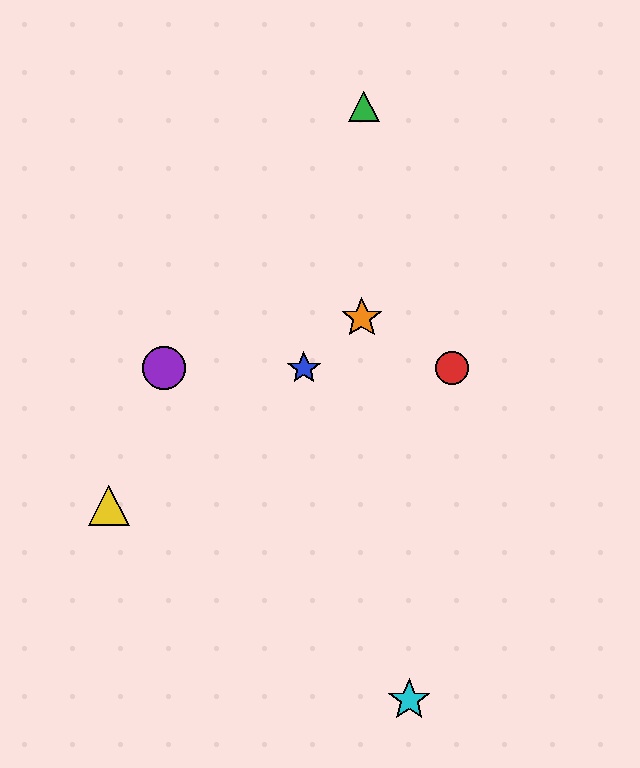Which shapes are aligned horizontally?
The red circle, the blue star, the purple circle are aligned horizontally.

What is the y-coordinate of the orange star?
The orange star is at y≈318.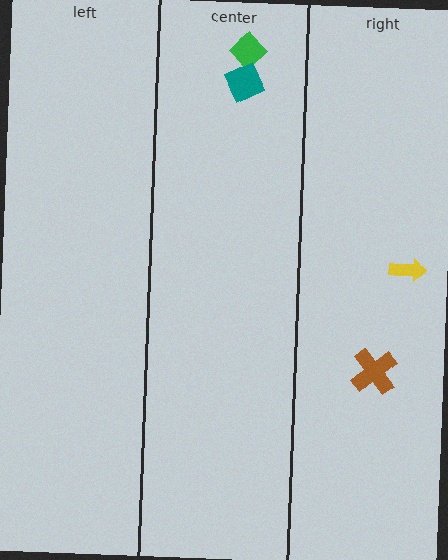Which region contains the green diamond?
The center region.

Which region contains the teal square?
The center region.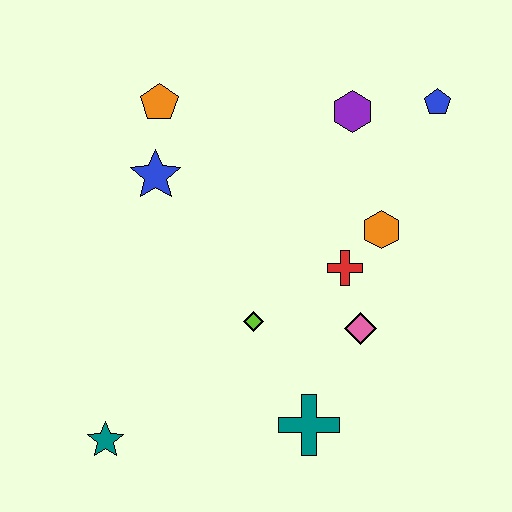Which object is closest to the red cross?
The orange hexagon is closest to the red cross.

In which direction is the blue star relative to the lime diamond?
The blue star is above the lime diamond.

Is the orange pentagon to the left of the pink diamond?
Yes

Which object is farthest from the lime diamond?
The blue pentagon is farthest from the lime diamond.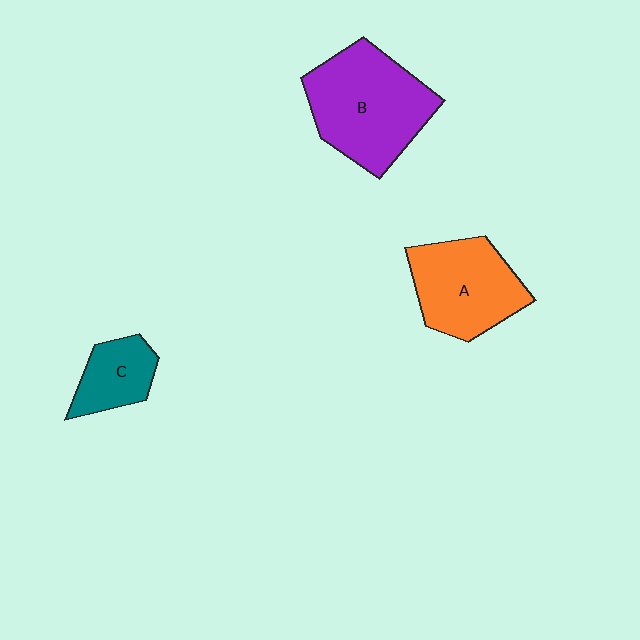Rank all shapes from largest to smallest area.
From largest to smallest: B (purple), A (orange), C (teal).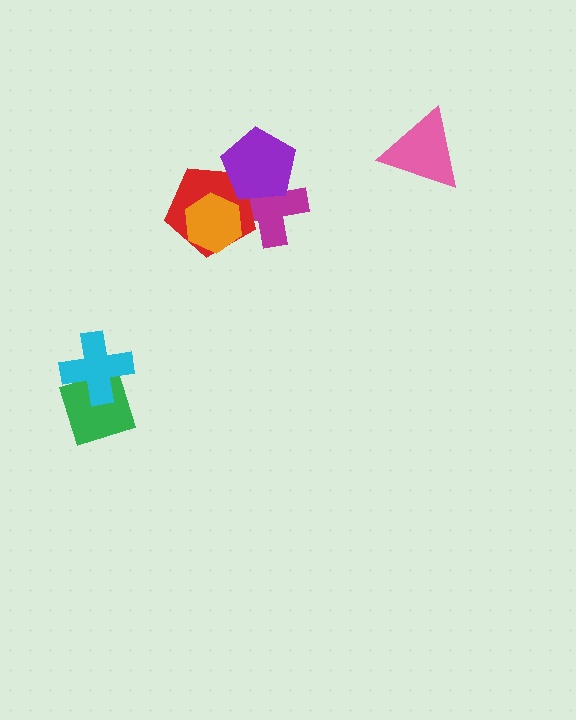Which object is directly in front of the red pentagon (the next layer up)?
The purple pentagon is directly in front of the red pentagon.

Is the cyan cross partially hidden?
No, no other shape covers it.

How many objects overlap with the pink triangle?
0 objects overlap with the pink triangle.